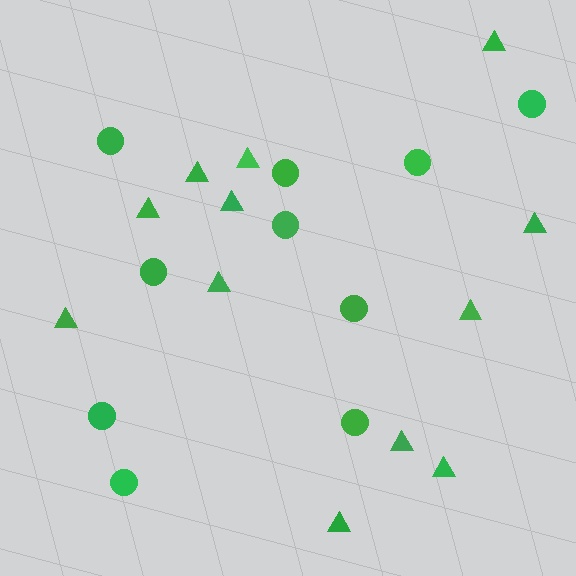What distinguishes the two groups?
There are 2 groups: one group of triangles (12) and one group of circles (10).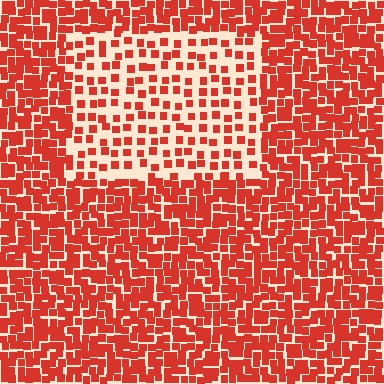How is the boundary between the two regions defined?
The boundary is defined by a change in element density (approximately 2.3x ratio). All elements are the same color, size, and shape.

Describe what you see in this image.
The image contains small red elements arranged at two different densities. A rectangle-shaped region is visible where the elements are less densely packed than the surrounding area.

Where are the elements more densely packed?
The elements are more densely packed outside the rectangle boundary.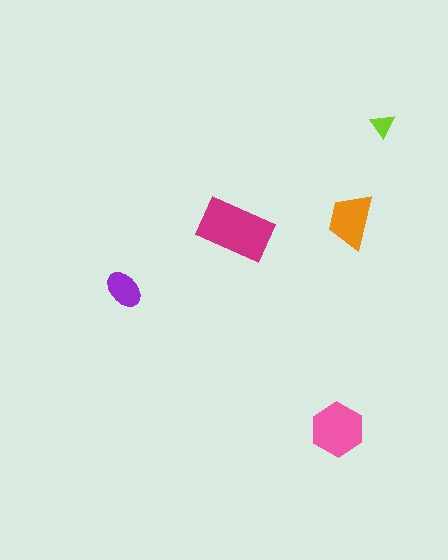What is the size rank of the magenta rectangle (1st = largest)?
1st.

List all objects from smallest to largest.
The lime triangle, the purple ellipse, the orange trapezoid, the pink hexagon, the magenta rectangle.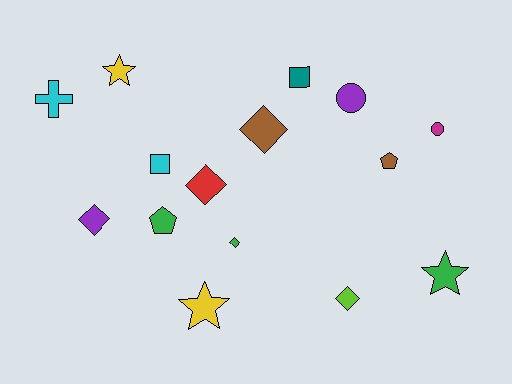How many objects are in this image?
There are 15 objects.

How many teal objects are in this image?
There is 1 teal object.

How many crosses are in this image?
There is 1 cross.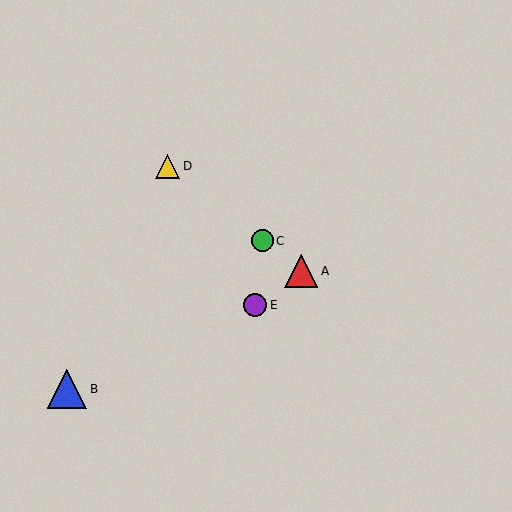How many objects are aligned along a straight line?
3 objects (A, C, D) are aligned along a straight line.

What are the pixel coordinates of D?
Object D is at (168, 166).